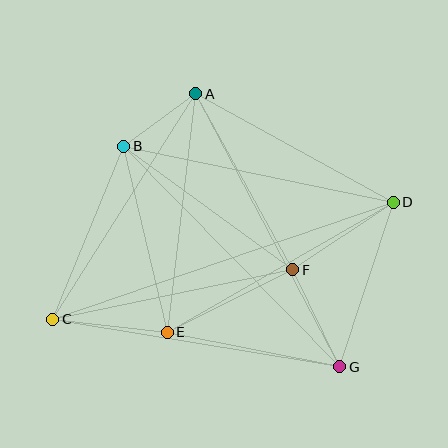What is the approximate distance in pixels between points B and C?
The distance between B and C is approximately 187 pixels.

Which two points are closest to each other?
Points A and B are closest to each other.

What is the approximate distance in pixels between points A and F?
The distance between A and F is approximately 201 pixels.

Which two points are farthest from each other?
Points C and D are farthest from each other.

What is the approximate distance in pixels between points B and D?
The distance between B and D is approximately 275 pixels.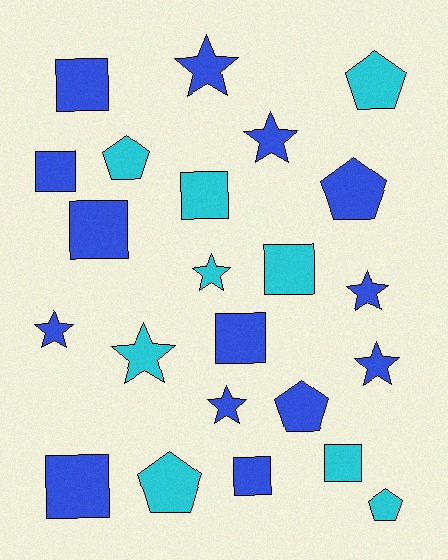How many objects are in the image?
There are 23 objects.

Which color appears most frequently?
Blue, with 14 objects.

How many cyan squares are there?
There are 3 cyan squares.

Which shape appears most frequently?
Square, with 9 objects.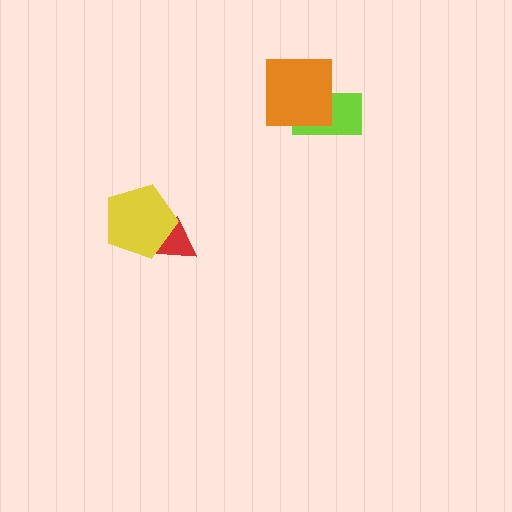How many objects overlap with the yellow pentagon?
1 object overlaps with the yellow pentagon.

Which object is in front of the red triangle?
The yellow pentagon is in front of the red triangle.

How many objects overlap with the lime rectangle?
1 object overlaps with the lime rectangle.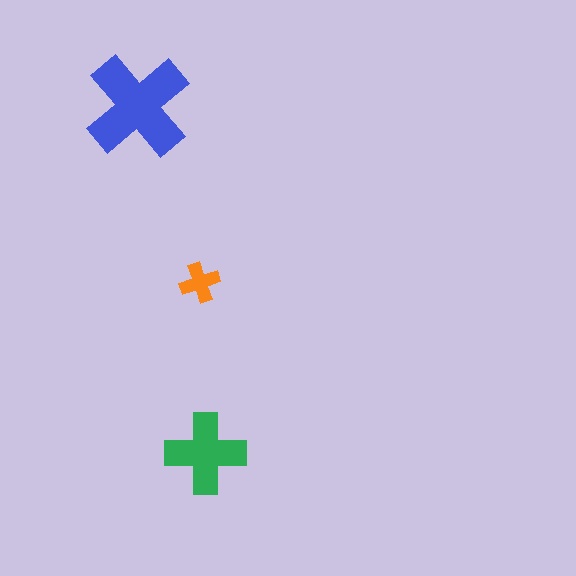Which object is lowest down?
The green cross is bottommost.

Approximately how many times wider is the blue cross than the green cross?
About 1.5 times wider.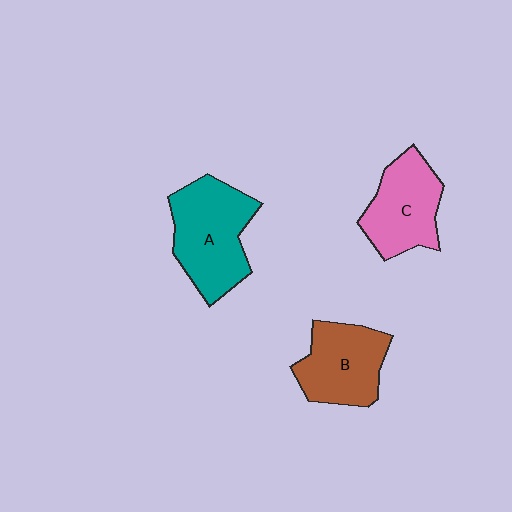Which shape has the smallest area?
Shape C (pink).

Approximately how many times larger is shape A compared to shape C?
Approximately 1.3 times.